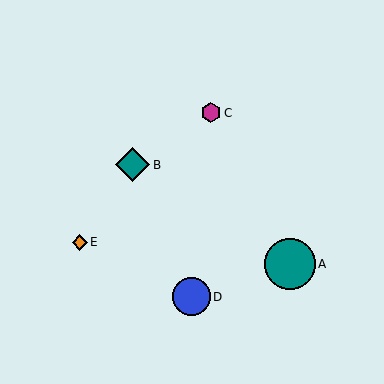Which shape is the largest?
The teal circle (labeled A) is the largest.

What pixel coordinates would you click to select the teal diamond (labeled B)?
Click at (133, 165) to select the teal diamond B.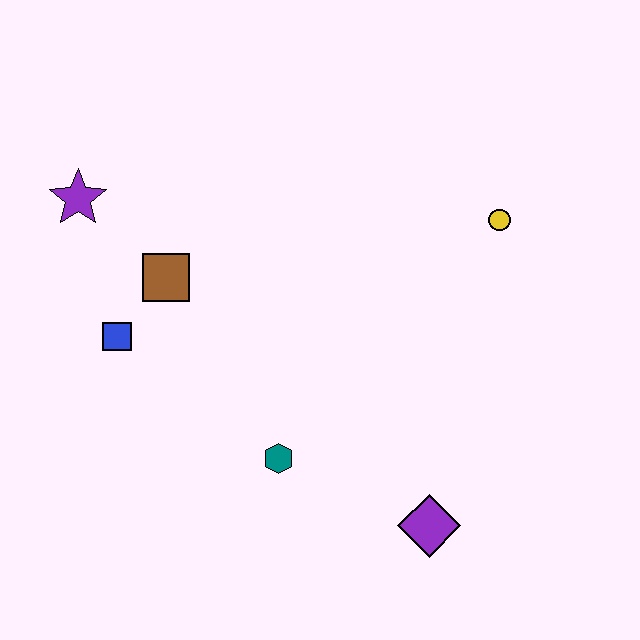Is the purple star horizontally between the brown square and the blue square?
No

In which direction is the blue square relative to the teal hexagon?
The blue square is to the left of the teal hexagon.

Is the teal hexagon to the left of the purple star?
No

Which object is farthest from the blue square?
The yellow circle is farthest from the blue square.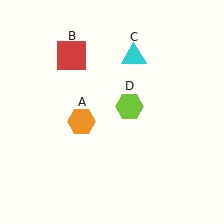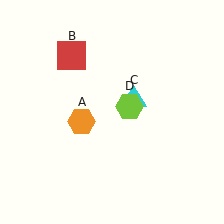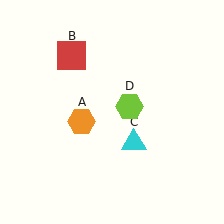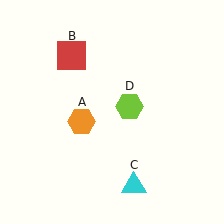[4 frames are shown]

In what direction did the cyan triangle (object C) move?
The cyan triangle (object C) moved down.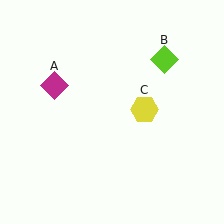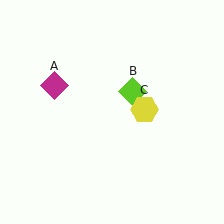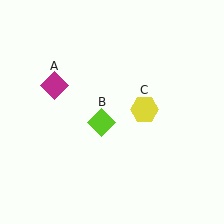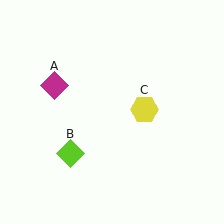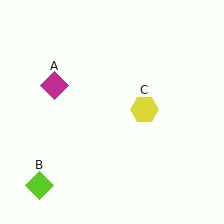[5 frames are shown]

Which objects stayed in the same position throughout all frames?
Magenta diamond (object A) and yellow hexagon (object C) remained stationary.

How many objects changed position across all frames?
1 object changed position: lime diamond (object B).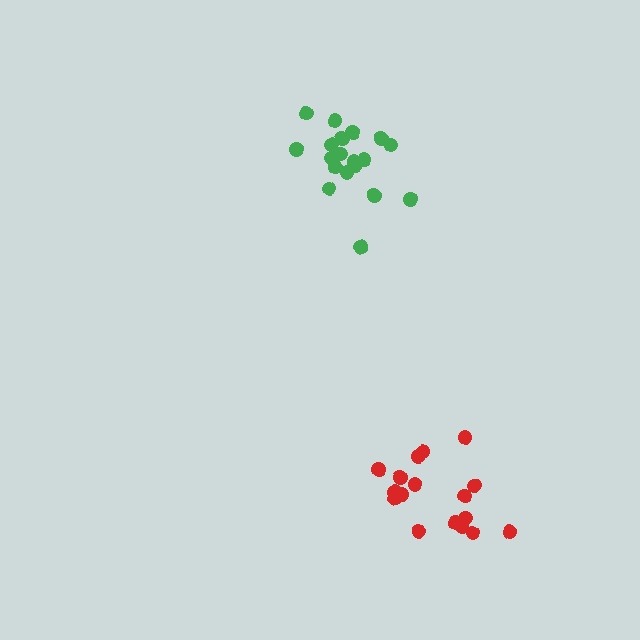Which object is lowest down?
The red cluster is bottommost.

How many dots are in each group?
Group 1: 19 dots, Group 2: 17 dots (36 total).